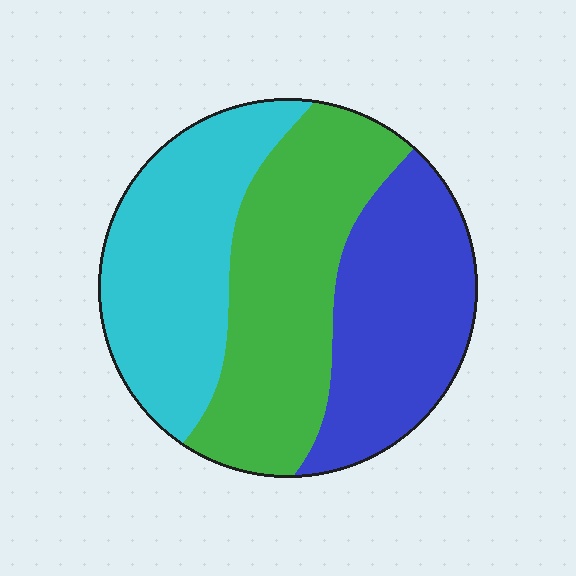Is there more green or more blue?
Green.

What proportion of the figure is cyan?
Cyan covers roughly 35% of the figure.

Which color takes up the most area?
Green, at roughly 35%.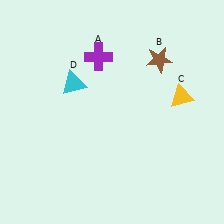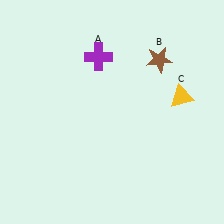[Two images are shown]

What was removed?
The cyan triangle (D) was removed in Image 2.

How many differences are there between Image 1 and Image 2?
There is 1 difference between the two images.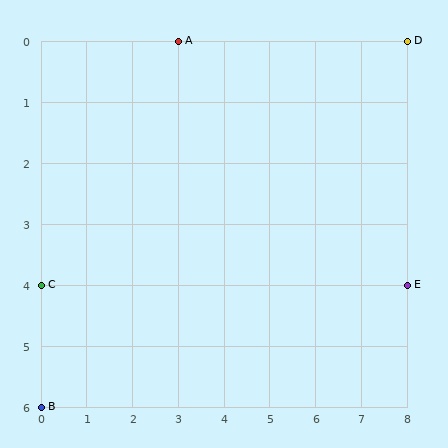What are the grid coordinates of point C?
Point C is at grid coordinates (0, 4).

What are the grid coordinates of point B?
Point B is at grid coordinates (0, 6).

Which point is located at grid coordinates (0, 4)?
Point C is at (0, 4).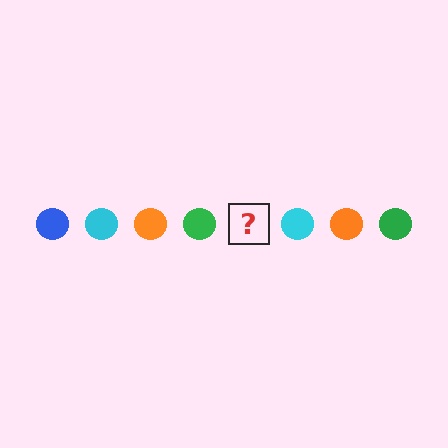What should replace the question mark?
The question mark should be replaced with a blue circle.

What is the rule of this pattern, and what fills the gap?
The rule is that the pattern cycles through blue, cyan, orange, green circles. The gap should be filled with a blue circle.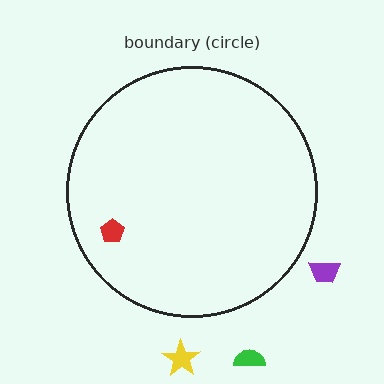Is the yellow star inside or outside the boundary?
Outside.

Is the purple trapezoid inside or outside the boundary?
Outside.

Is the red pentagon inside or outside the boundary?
Inside.